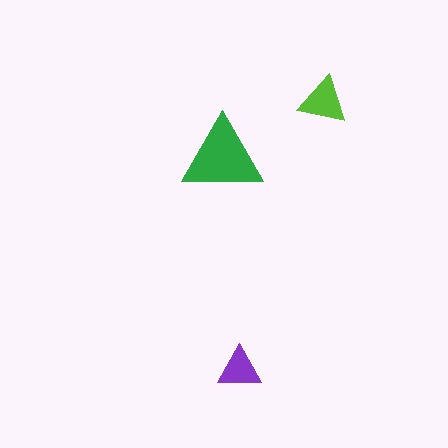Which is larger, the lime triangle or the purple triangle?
The lime one.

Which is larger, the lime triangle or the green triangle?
The green one.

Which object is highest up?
The lime triangle is topmost.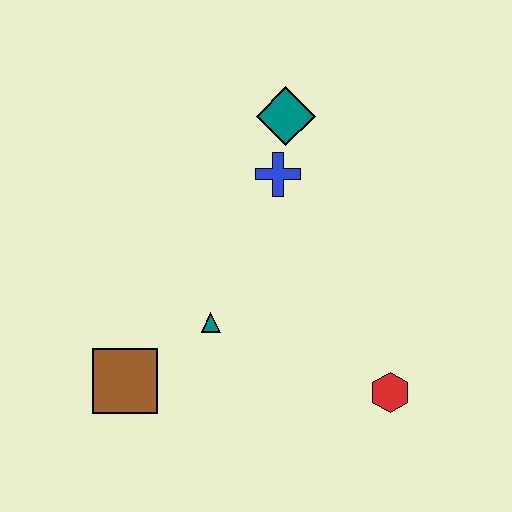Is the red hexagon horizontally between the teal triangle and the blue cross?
No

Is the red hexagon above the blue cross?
No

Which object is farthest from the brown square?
The teal diamond is farthest from the brown square.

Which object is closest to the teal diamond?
The blue cross is closest to the teal diamond.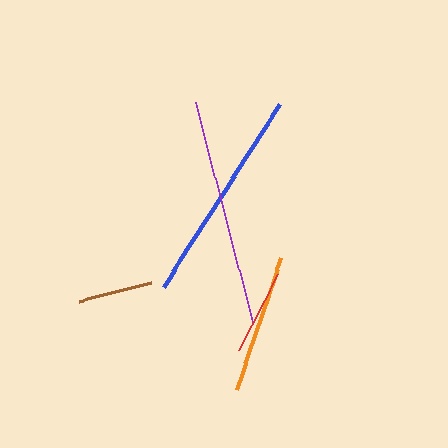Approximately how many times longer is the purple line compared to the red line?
The purple line is approximately 2.7 times the length of the red line.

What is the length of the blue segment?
The blue segment is approximately 216 pixels long.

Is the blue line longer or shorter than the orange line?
The blue line is longer than the orange line.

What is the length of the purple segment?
The purple segment is approximately 227 pixels long.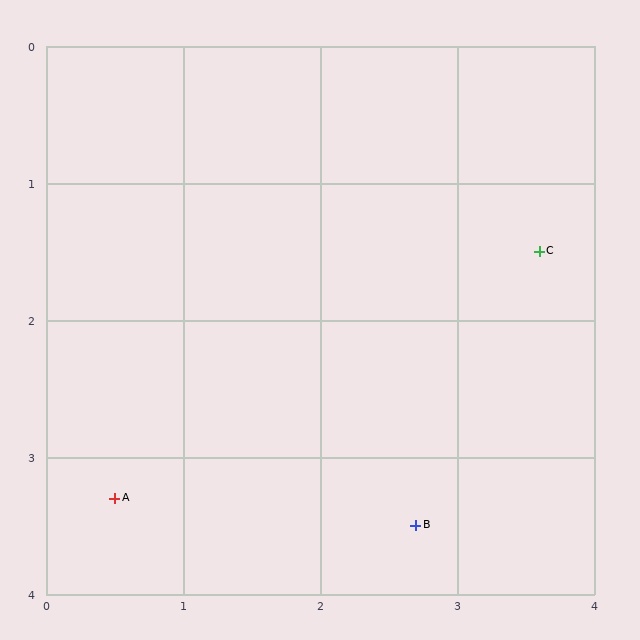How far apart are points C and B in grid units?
Points C and B are about 2.2 grid units apart.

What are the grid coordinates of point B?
Point B is at approximately (2.7, 3.5).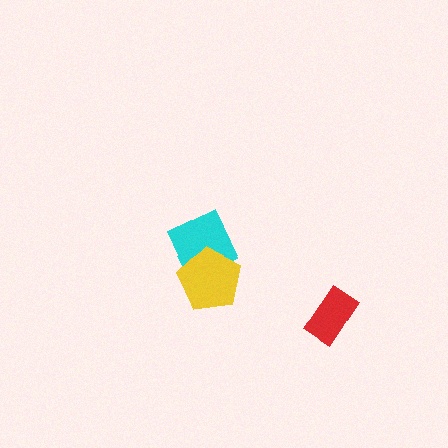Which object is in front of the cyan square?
The yellow pentagon is in front of the cyan square.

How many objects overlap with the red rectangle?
0 objects overlap with the red rectangle.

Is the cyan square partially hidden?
Yes, it is partially covered by another shape.